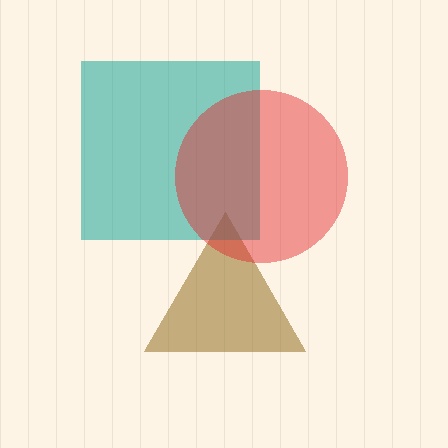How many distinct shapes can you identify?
There are 3 distinct shapes: a brown triangle, a teal square, a red circle.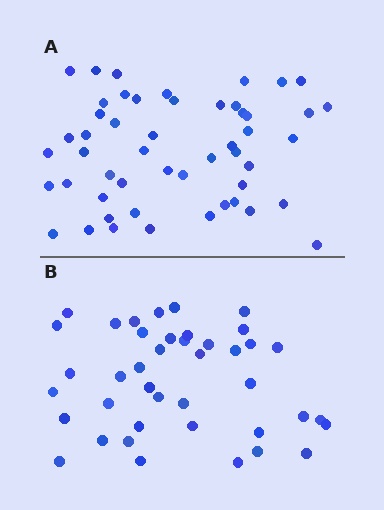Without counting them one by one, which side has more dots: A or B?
Region A (the top region) has more dots.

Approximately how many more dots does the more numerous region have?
Region A has roughly 10 or so more dots than region B.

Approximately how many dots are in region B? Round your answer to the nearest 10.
About 40 dots. (The exact count is 41, which rounds to 40.)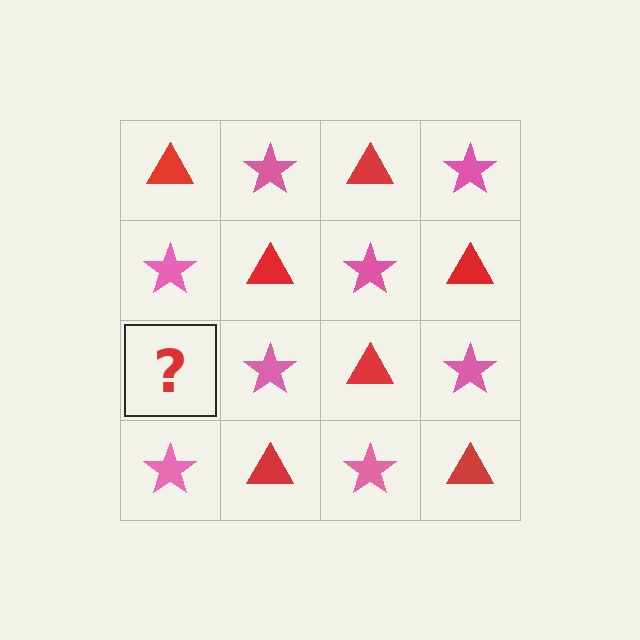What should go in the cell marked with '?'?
The missing cell should contain a red triangle.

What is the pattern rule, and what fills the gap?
The rule is that it alternates red triangle and pink star in a checkerboard pattern. The gap should be filled with a red triangle.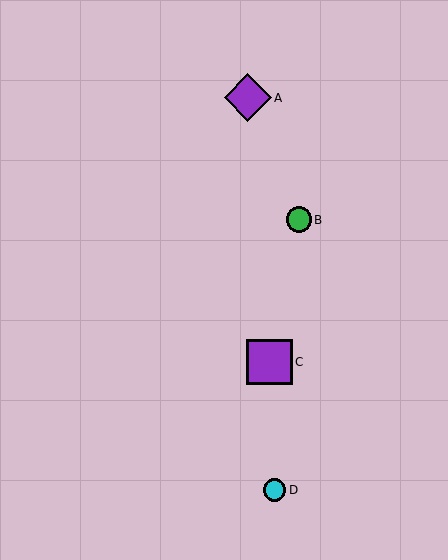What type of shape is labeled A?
Shape A is a purple diamond.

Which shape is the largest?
The purple diamond (labeled A) is the largest.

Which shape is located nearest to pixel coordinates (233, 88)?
The purple diamond (labeled A) at (248, 98) is nearest to that location.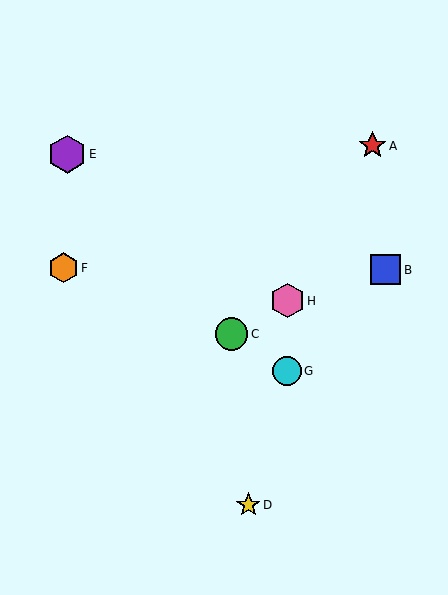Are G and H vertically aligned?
Yes, both are at x≈287.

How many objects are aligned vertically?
2 objects (G, H) are aligned vertically.